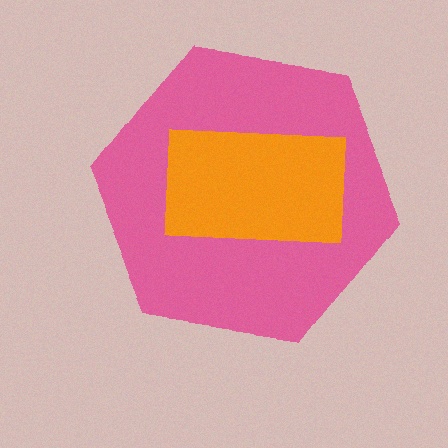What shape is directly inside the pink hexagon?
The orange rectangle.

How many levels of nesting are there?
2.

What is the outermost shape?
The pink hexagon.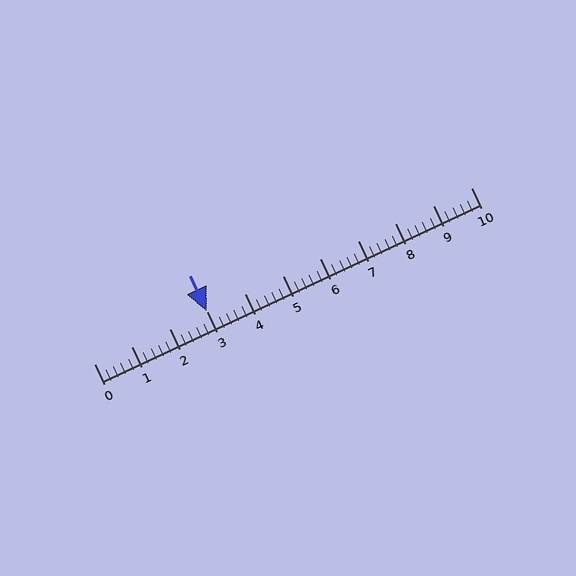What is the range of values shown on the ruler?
The ruler shows values from 0 to 10.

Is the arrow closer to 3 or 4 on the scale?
The arrow is closer to 3.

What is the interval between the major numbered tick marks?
The major tick marks are spaced 1 units apart.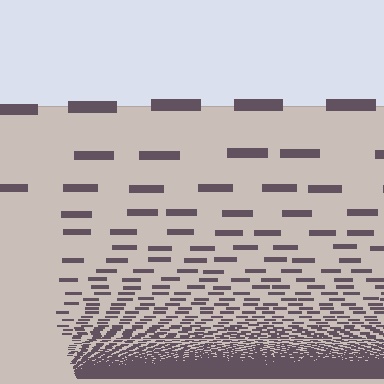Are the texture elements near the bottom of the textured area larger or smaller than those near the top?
Smaller. The gradient is inverted — elements near the bottom are smaller and denser.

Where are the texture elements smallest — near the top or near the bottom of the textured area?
Near the bottom.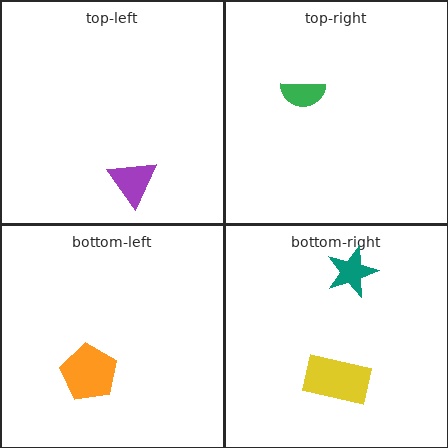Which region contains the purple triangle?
The top-left region.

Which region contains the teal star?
The bottom-right region.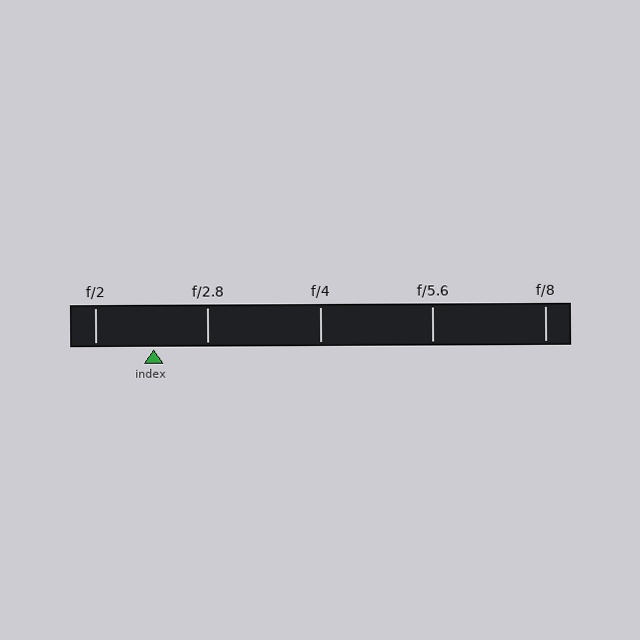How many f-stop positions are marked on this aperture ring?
There are 5 f-stop positions marked.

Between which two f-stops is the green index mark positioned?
The index mark is between f/2 and f/2.8.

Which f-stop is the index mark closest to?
The index mark is closest to f/2.8.